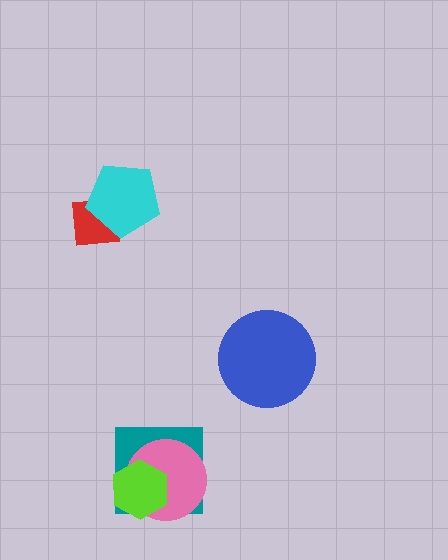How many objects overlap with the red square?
1 object overlaps with the red square.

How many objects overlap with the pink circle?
2 objects overlap with the pink circle.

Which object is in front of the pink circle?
The lime hexagon is in front of the pink circle.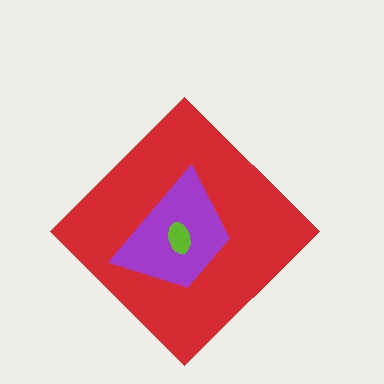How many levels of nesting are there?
3.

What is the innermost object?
The lime ellipse.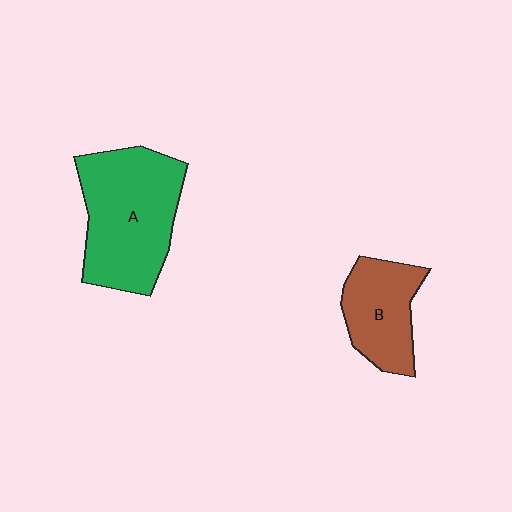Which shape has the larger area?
Shape A (green).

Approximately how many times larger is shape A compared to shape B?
Approximately 1.7 times.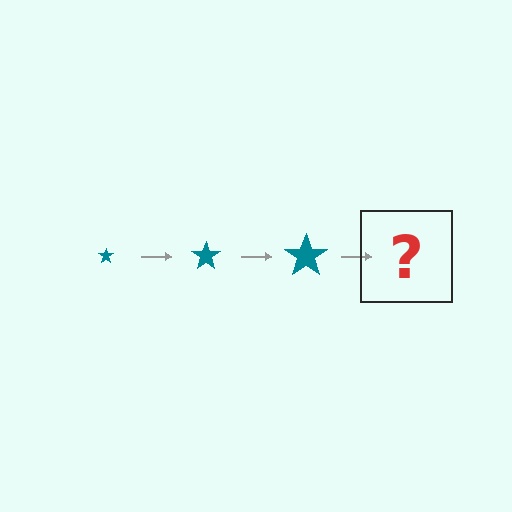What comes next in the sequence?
The next element should be a teal star, larger than the previous one.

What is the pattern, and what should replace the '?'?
The pattern is that the star gets progressively larger each step. The '?' should be a teal star, larger than the previous one.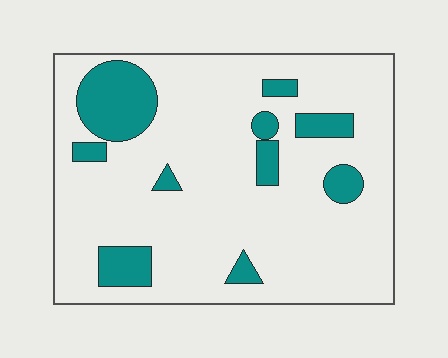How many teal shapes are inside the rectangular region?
10.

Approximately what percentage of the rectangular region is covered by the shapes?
Approximately 15%.